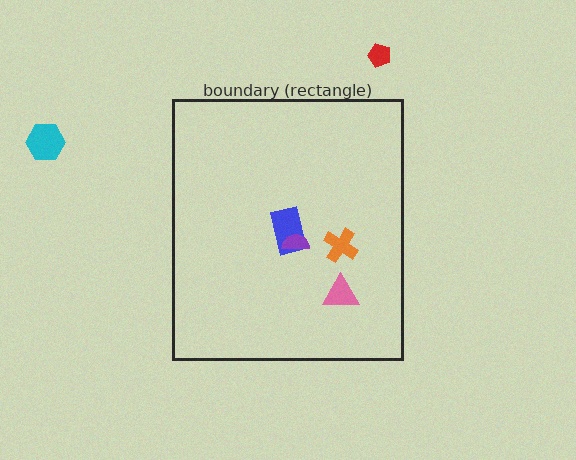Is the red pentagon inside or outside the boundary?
Outside.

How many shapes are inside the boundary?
4 inside, 2 outside.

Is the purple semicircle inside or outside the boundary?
Inside.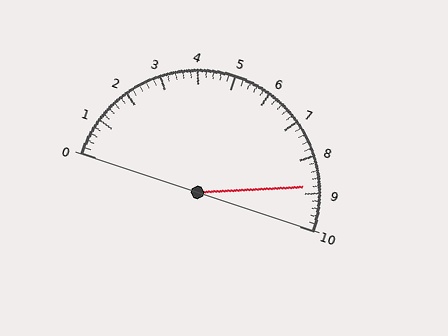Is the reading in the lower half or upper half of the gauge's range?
The reading is in the upper half of the range (0 to 10).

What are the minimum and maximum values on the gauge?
The gauge ranges from 0 to 10.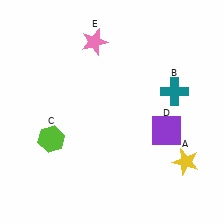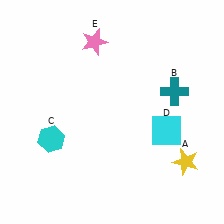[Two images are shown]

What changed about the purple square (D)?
In Image 1, D is purple. In Image 2, it changed to cyan.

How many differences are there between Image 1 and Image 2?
There are 2 differences between the two images.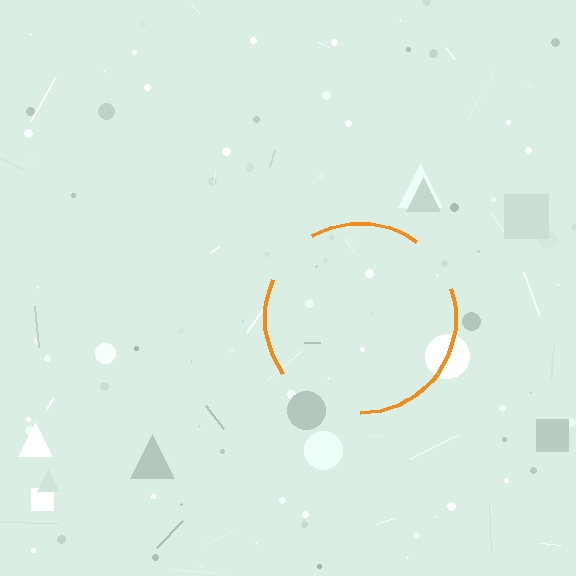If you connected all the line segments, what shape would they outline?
They would outline a circle.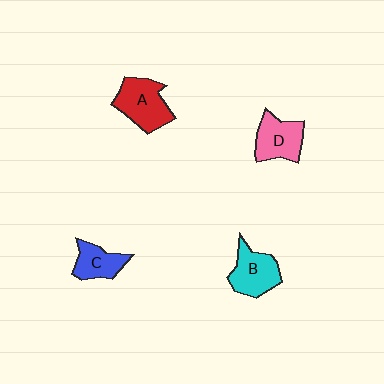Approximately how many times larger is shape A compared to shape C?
Approximately 1.5 times.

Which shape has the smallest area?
Shape C (blue).